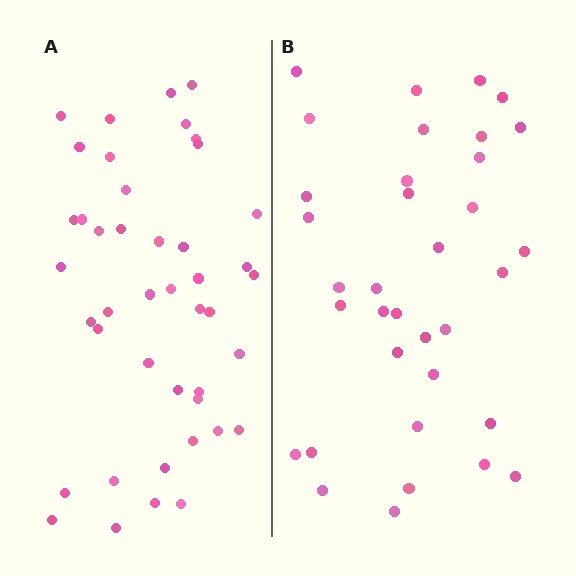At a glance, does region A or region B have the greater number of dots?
Region A (the left region) has more dots.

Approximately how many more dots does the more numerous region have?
Region A has roughly 8 or so more dots than region B.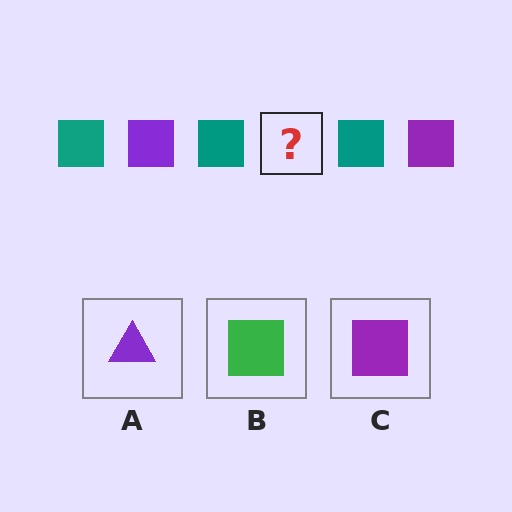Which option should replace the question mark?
Option C.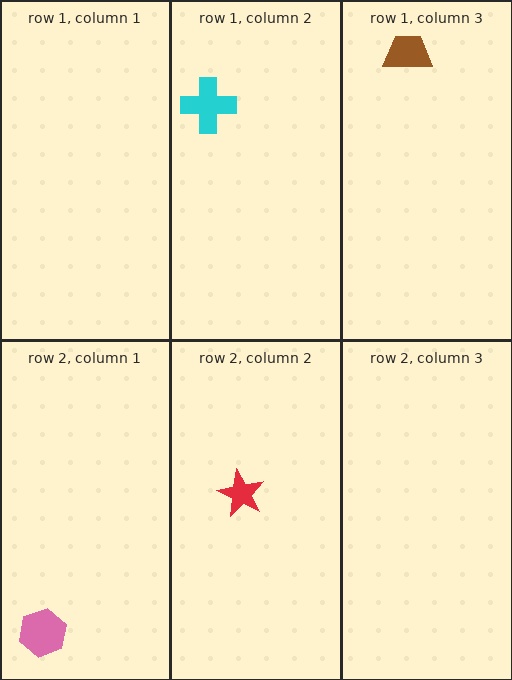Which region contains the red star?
The row 2, column 2 region.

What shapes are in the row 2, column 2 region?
The red star.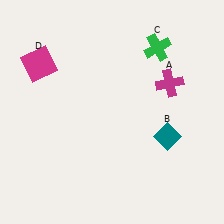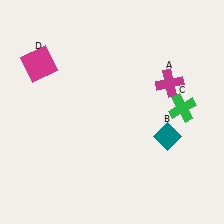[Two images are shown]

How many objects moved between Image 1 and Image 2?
1 object moved between the two images.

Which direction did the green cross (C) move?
The green cross (C) moved down.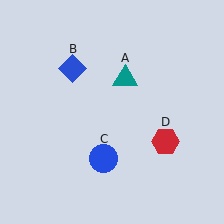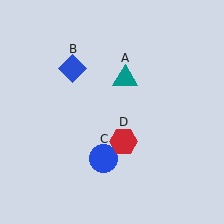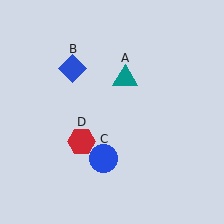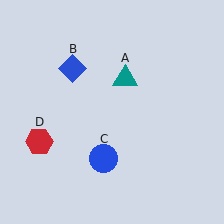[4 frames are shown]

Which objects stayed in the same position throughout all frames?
Teal triangle (object A) and blue diamond (object B) and blue circle (object C) remained stationary.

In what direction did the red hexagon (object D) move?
The red hexagon (object D) moved left.